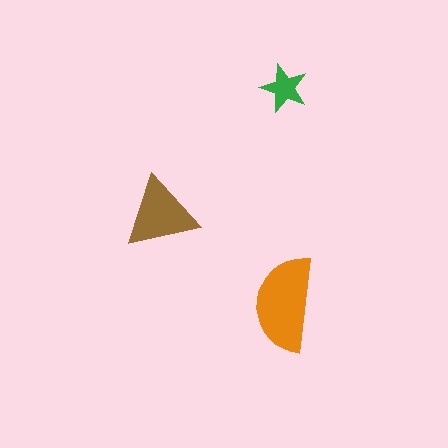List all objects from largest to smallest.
The orange semicircle, the brown triangle, the green star.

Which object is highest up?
The green star is topmost.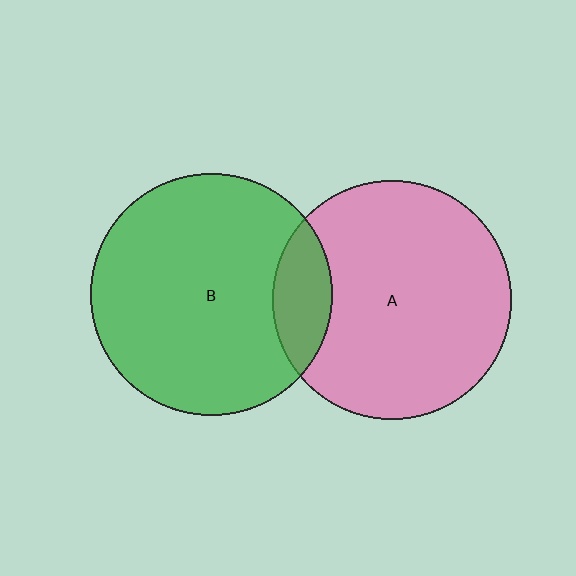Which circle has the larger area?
Circle B (green).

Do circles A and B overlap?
Yes.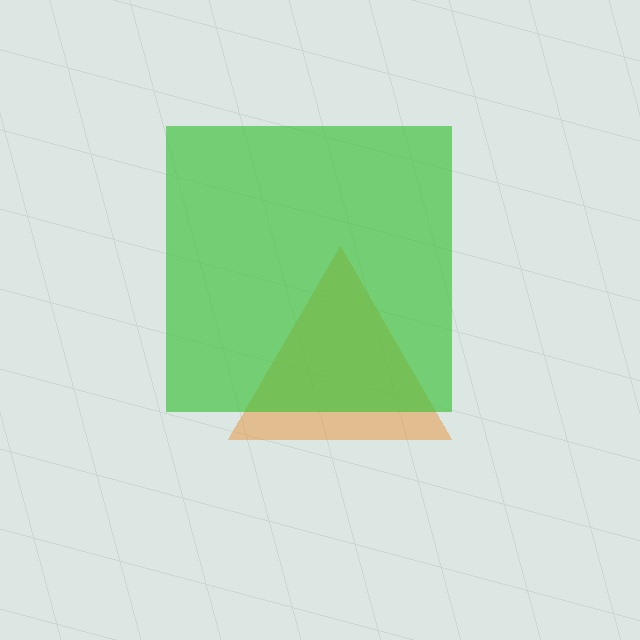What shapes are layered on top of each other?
The layered shapes are: an orange triangle, a green square.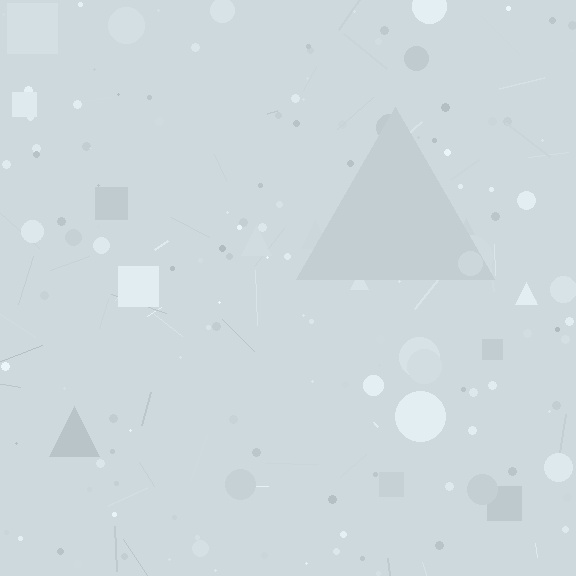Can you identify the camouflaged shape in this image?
The camouflaged shape is a triangle.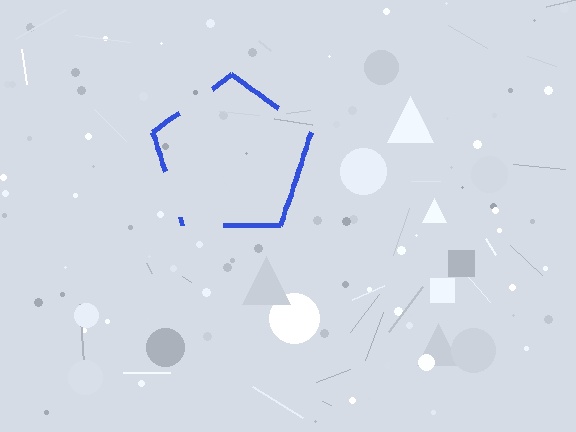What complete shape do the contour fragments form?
The contour fragments form a pentagon.